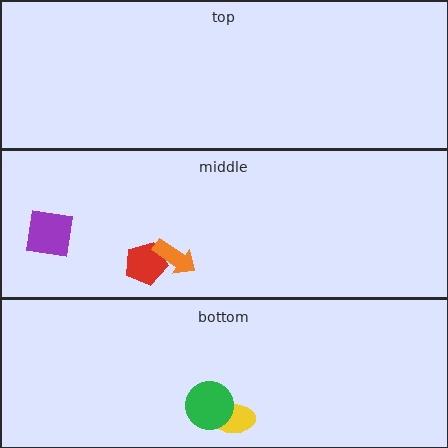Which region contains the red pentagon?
The middle region.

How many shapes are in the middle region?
3.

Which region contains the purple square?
The middle region.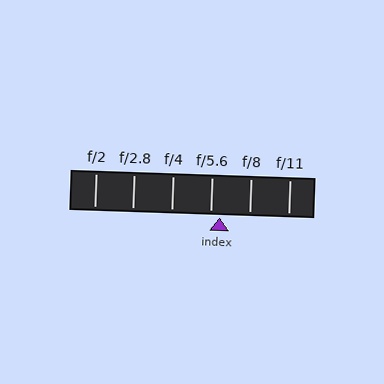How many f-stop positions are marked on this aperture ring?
There are 6 f-stop positions marked.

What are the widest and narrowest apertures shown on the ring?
The widest aperture shown is f/2 and the narrowest is f/11.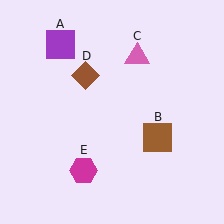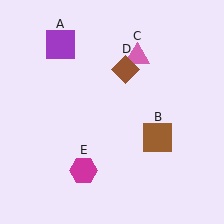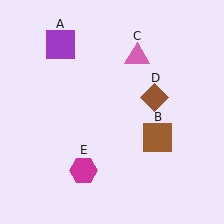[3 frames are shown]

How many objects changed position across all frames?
1 object changed position: brown diamond (object D).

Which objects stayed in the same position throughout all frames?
Purple square (object A) and brown square (object B) and pink triangle (object C) and magenta hexagon (object E) remained stationary.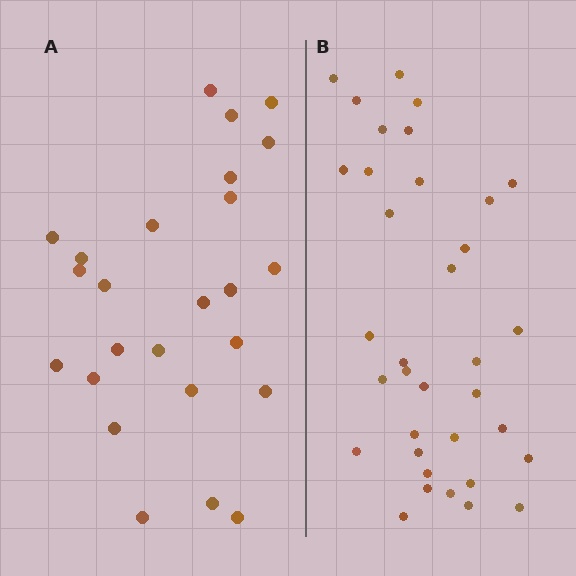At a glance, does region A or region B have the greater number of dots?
Region B (the right region) has more dots.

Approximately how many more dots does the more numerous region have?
Region B has roughly 10 or so more dots than region A.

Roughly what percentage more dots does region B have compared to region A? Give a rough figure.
About 40% more.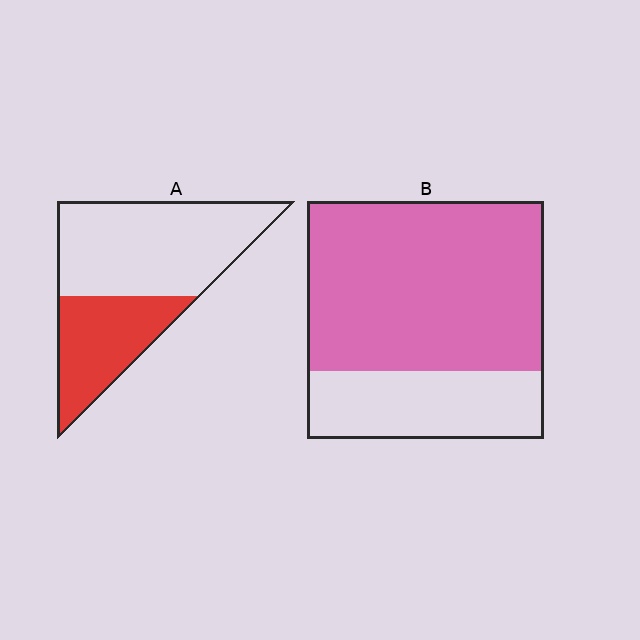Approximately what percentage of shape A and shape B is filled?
A is approximately 35% and B is approximately 70%.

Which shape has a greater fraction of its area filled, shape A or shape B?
Shape B.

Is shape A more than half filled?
No.